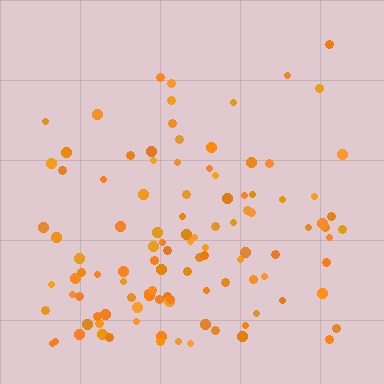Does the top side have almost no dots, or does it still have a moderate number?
Still a moderate number, just noticeably fewer than the bottom.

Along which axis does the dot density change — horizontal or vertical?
Vertical.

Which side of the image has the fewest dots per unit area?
The top.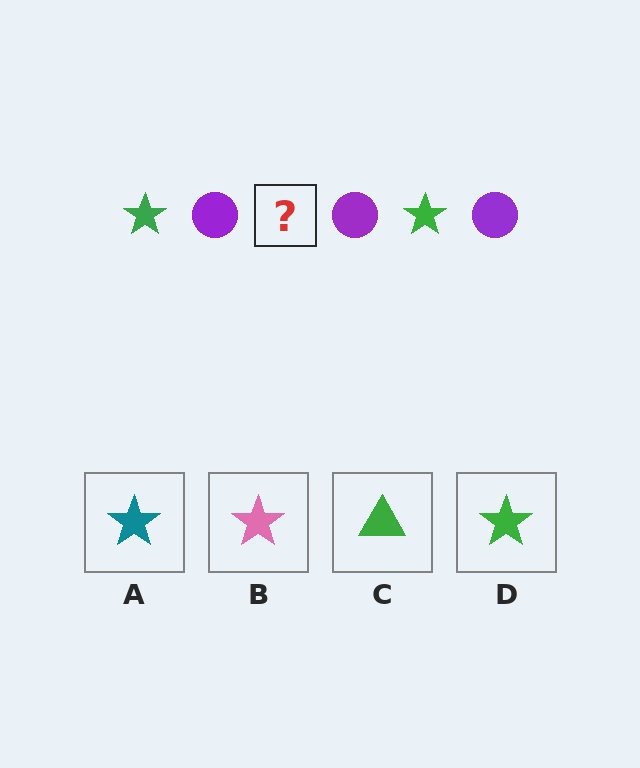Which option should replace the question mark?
Option D.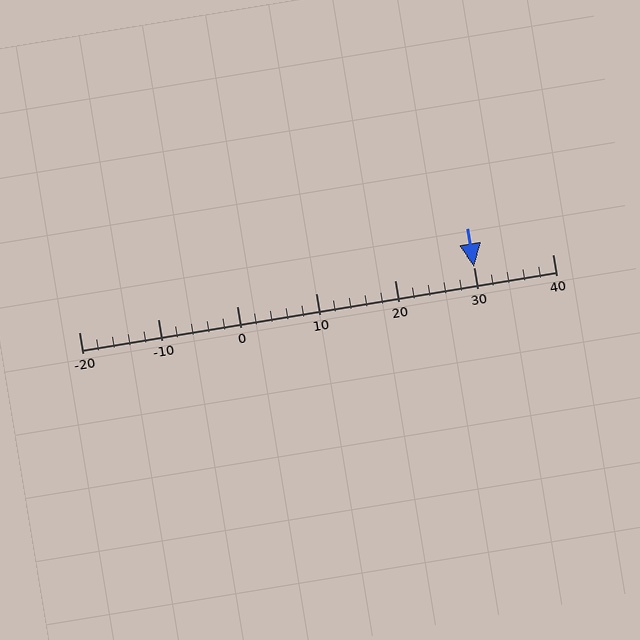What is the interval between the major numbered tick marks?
The major tick marks are spaced 10 units apart.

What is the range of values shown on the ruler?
The ruler shows values from -20 to 40.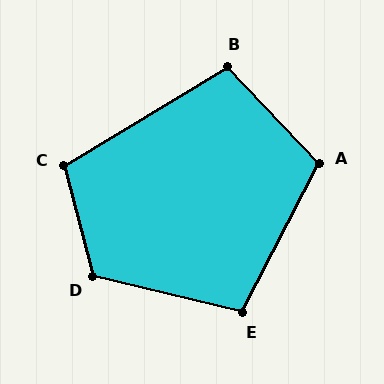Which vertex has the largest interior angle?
D, at approximately 118 degrees.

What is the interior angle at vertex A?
Approximately 109 degrees (obtuse).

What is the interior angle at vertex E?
Approximately 104 degrees (obtuse).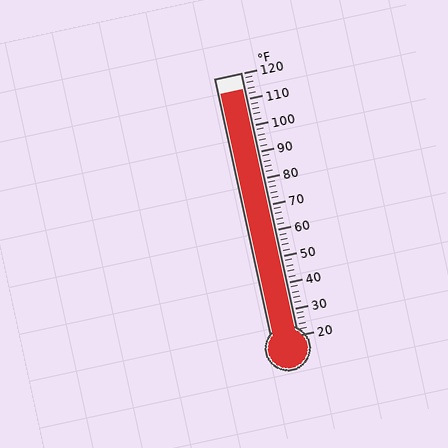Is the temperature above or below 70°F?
The temperature is above 70°F.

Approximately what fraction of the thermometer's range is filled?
The thermometer is filled to approximately 95% of its range.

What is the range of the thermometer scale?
The thermometer scale ranges from 20°F to 120°F.